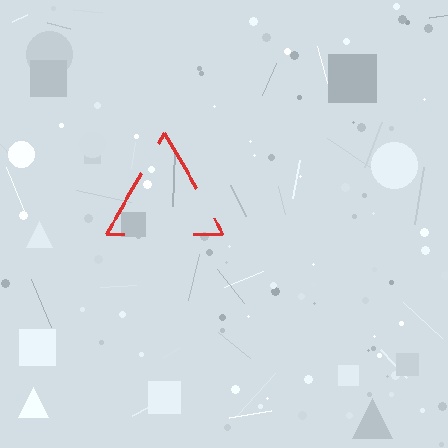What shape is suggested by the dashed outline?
The dashed outline suggests a triangle.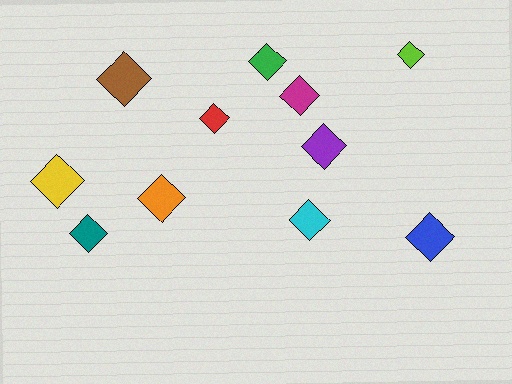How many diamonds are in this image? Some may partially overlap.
There are 11 diamonds.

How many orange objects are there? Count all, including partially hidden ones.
There is 1 orange object.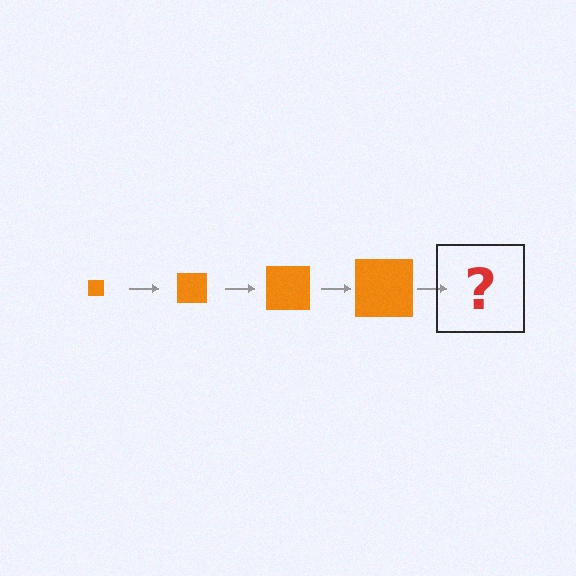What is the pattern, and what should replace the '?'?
The pattern is that the square gets progressively larger each step. The '?' should be an orange square, larger than the previous one.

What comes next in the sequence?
The next element should be an orange square, larger than the previous one.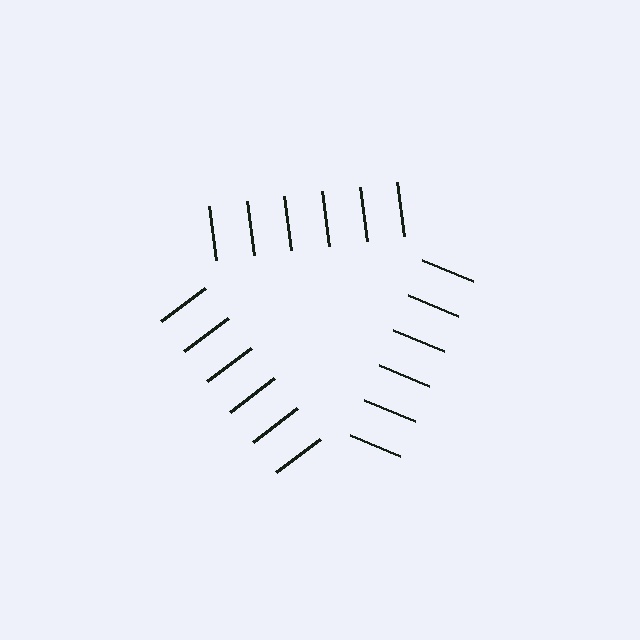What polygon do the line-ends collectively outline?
An illusory triangle — the line segments terminate on its edges but no continuous stroke is drawn.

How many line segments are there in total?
18 — 6 along each of the 3 edges.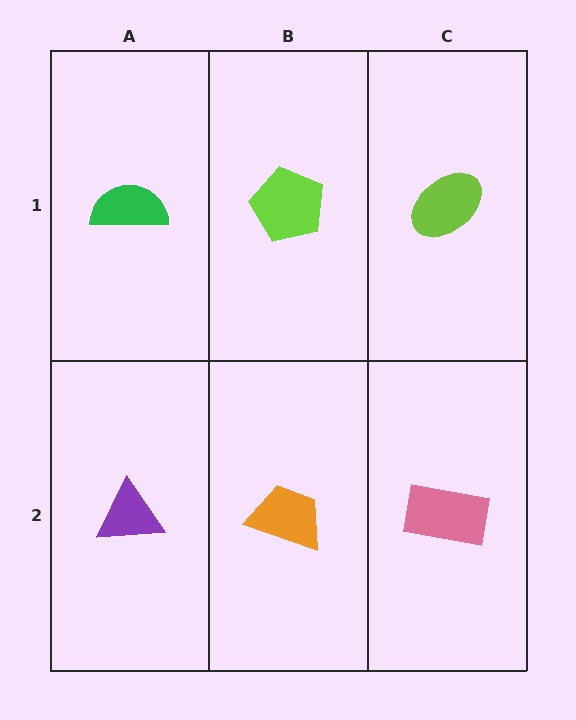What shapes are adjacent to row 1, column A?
A purple triangle (row 2, column A), a lime pentagon (row 1, column B).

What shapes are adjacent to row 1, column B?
An orange trapezoid (row 2, column B), a green semicircle (row 1, column A), a lime ellipse (row 1, column C).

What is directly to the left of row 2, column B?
A purple triangle.